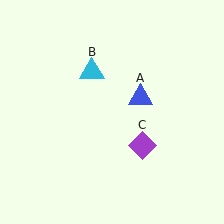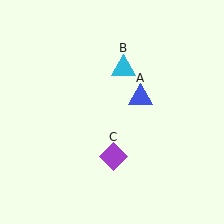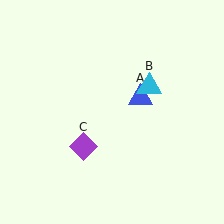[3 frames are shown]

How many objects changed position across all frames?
2 objects changed position: cyan triangle (object B), purple diamond (object C).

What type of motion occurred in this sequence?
The cyan triangle (object B), purple diamond (object C) rotated clockwise around the center of the scene.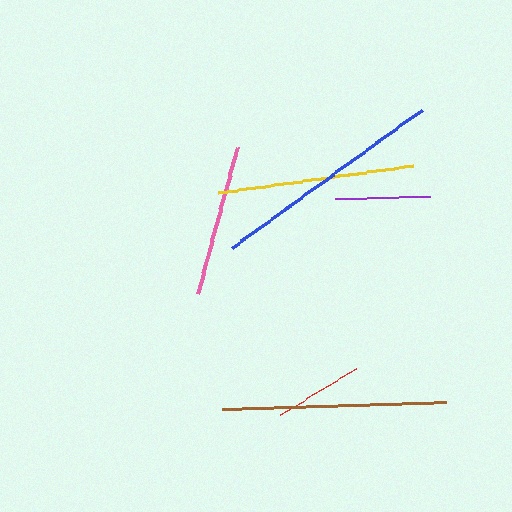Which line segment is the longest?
The blue line is the longest at approximately 234 pixels.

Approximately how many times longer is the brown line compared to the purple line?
The brown line is approximately 2.4 times the length of the purple line.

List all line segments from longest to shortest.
From longest to shortest: blue, brown, yellow, pink, purple, red.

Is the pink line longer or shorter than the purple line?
The pink line is longer than the purple line.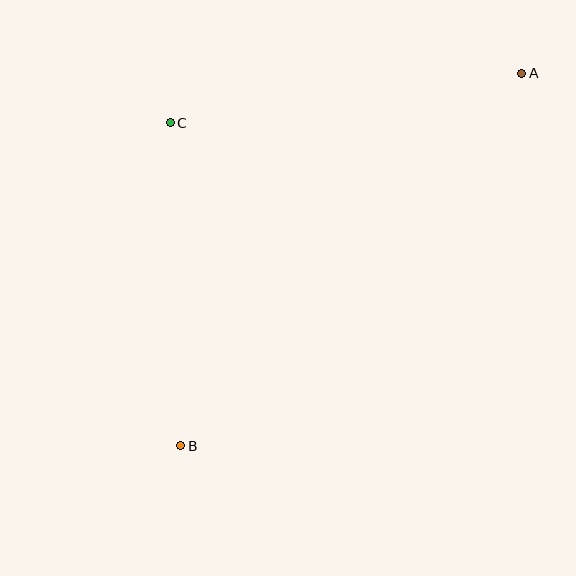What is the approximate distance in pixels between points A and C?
The distance between A and C is approximately 355 pixels.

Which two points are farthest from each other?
Points A and B are farthest from each other.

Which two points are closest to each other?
Points B and C are closest to each other.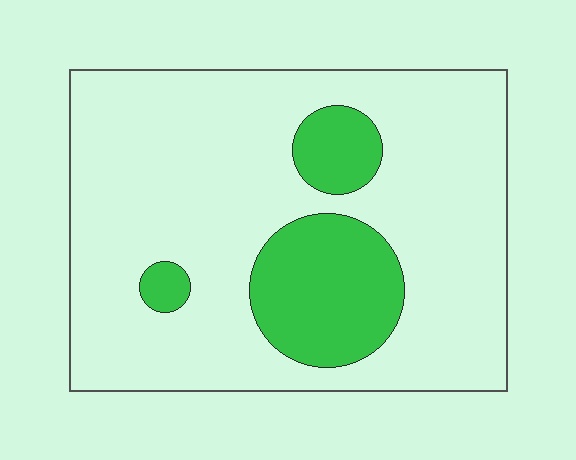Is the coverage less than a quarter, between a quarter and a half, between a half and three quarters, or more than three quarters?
Less than a quarter.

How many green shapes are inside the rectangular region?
3.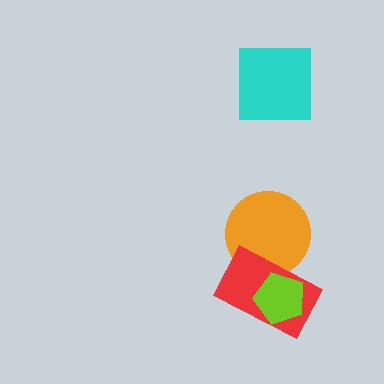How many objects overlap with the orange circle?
1 object overlaps with the orange circle.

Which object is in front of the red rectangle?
The lime pentagon is in front of the red rectangle.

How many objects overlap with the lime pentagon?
1 object overlaps with the lime pentagon.